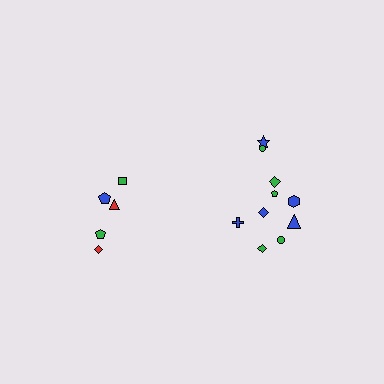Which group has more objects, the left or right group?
The right group.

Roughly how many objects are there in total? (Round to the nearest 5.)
Roughly 15 objects in total.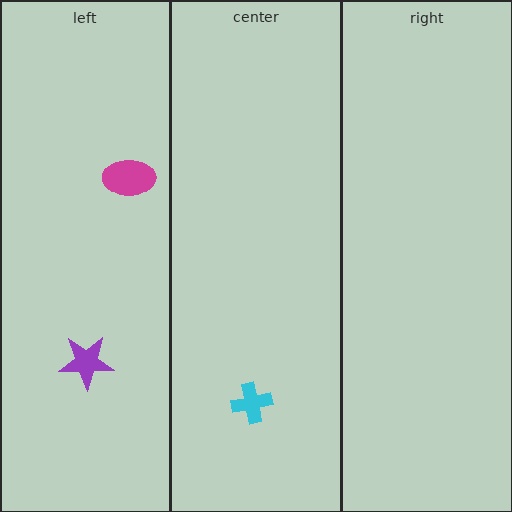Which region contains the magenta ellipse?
The left region.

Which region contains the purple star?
The left region.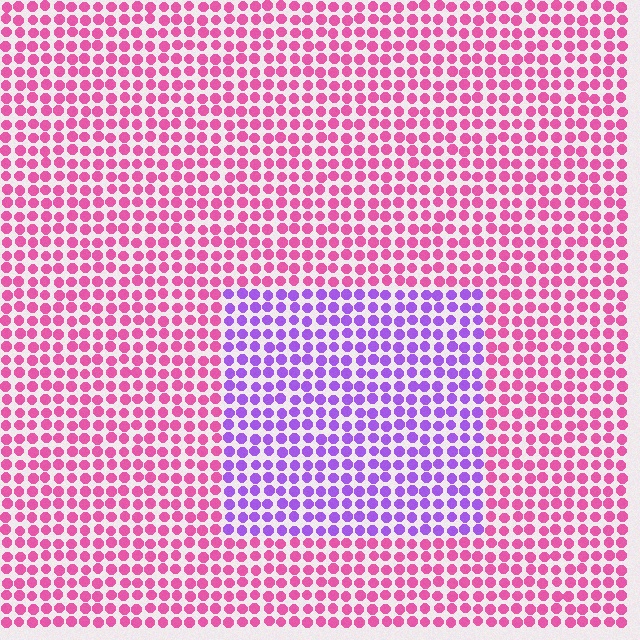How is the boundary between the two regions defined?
The boundary is defined purely by a slight shift in hue (about 54 degrees). Spacing, size, and orientation are identical on both sides.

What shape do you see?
I see a rectangle.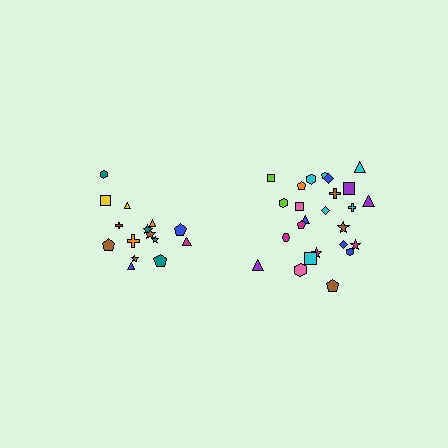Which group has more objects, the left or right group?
The right group.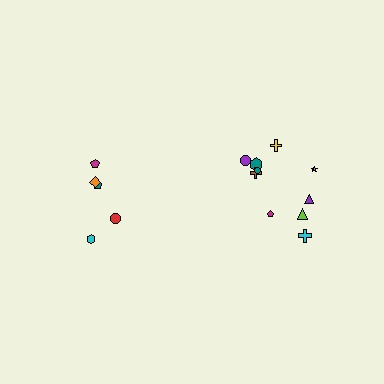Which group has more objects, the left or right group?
The right group.